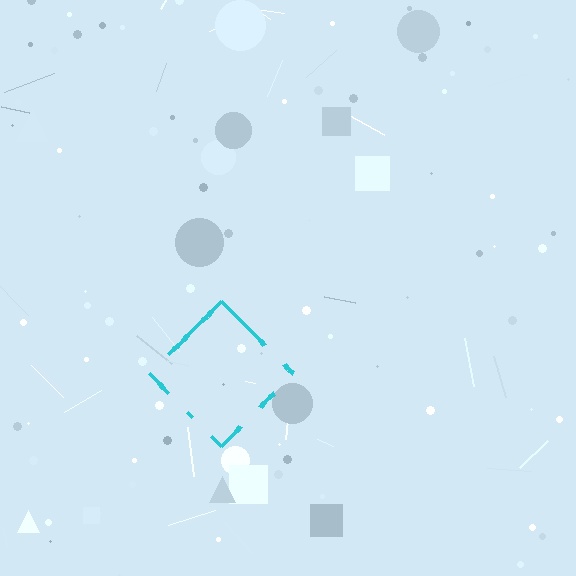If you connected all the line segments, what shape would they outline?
They would outline a diamond.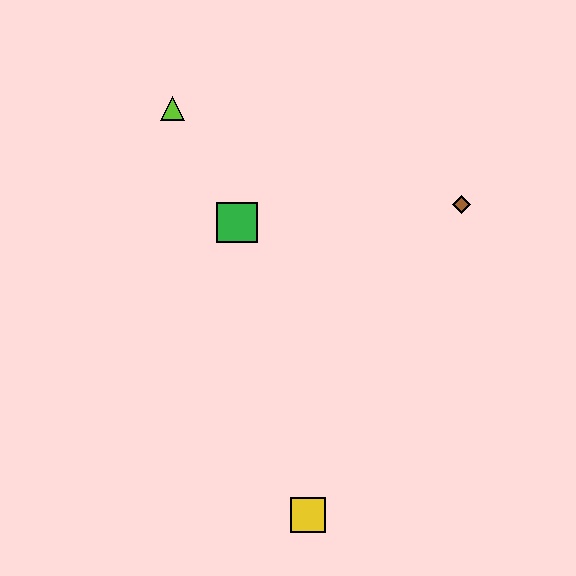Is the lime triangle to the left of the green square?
Yes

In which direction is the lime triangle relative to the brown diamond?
The lime triangle is to the left of the brown diamond.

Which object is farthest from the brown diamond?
The yellow square is farthest from the brown diamond.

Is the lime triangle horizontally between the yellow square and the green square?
No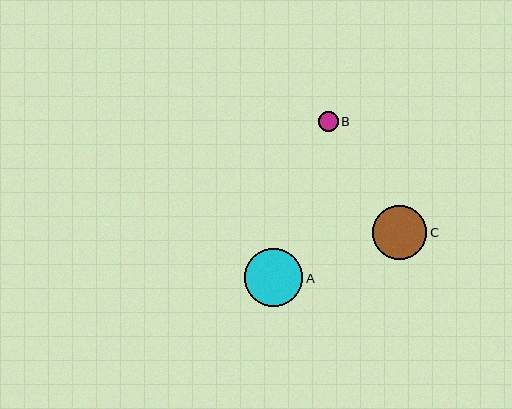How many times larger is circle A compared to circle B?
Circle A is approximately 2.9 times the size of circle B.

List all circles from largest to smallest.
From largest to smallest: A, C, B.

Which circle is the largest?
Circle A is the largest with a size of approximately 58 pixels.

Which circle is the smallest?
Circle B is the smallest with a size of approximately 20 pixels.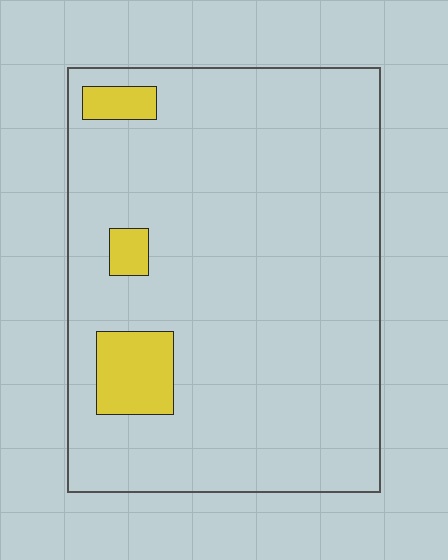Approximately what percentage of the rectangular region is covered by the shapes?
Approximately 10%.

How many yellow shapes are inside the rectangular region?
3.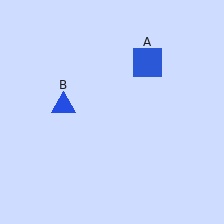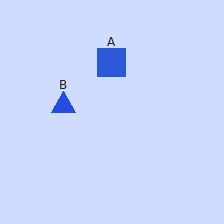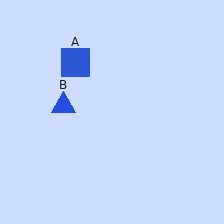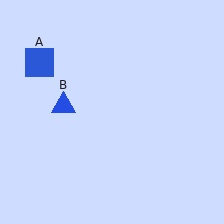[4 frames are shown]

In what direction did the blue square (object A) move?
The blue square (object A) moved left.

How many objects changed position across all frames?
1 object changed position: blue square (object A).